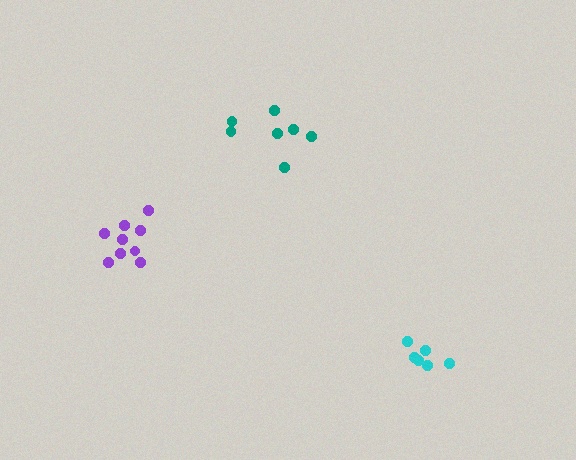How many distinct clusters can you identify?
There are 3 distinct clusters.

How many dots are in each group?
Group 1: 7 dots, Group 2: 9 dots, Group 3: 6 dots (22 total).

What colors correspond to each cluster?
The clusters are colored: teal, purple, cyan.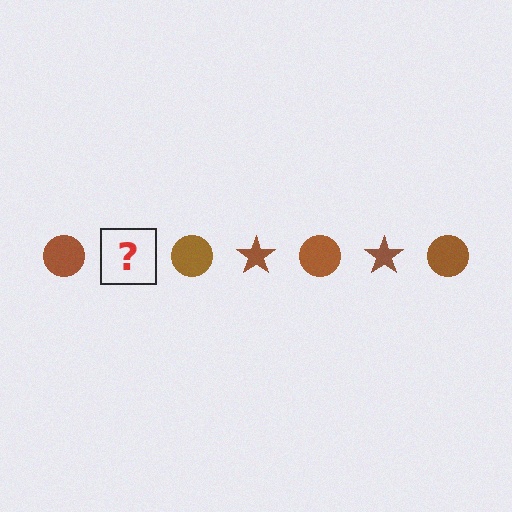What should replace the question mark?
The question mark should be replaced with a brown star.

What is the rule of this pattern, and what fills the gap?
The rule is that the pattern cycles through circle, star shapes in brown. The gap should be filled with a brown star.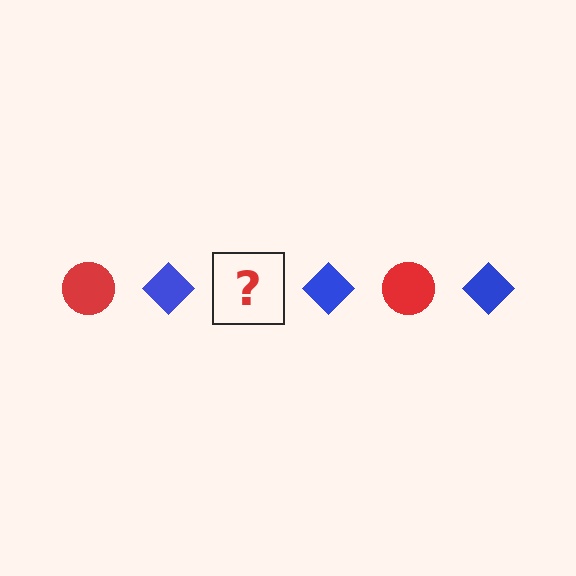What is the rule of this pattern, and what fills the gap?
The rule is that the pattern alternates between red circle and blue diamond. The gap should be filled with a red circle.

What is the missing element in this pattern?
The missing element is a red circle.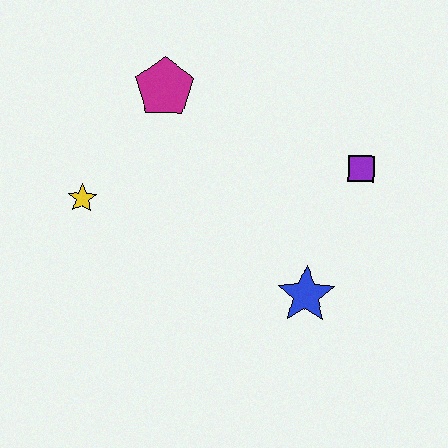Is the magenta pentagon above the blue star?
Yes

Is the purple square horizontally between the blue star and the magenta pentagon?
No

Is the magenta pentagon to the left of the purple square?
Yes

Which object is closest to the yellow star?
The magenta pentagon is closest to the yellow star.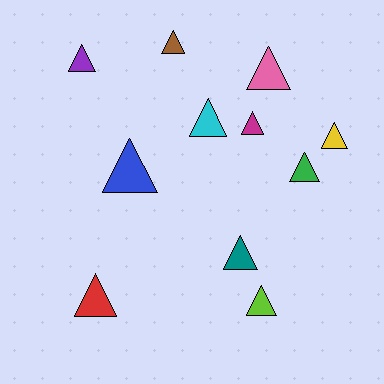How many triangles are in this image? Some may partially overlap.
There are 11 triangles.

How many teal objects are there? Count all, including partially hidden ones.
There is 1 teal object.